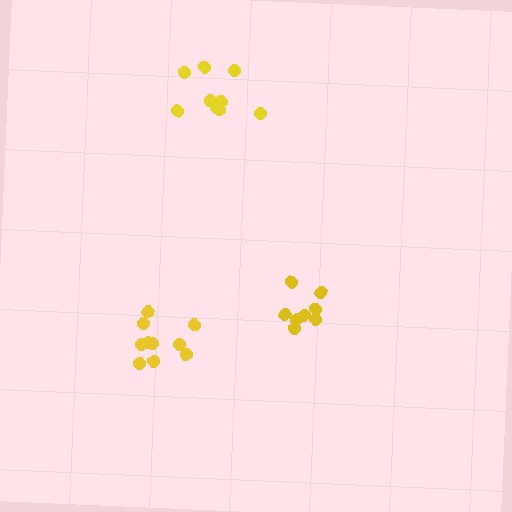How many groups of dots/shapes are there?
There are 3 groups.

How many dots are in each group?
Group 1: 8 dots, Group 2: 9 dots, Group 3: 10 dots (27 total).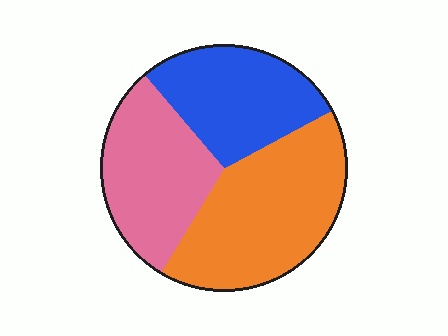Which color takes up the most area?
Orange, at roughly 40%.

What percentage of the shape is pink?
Pink takes up between a sixth and a third of the shape.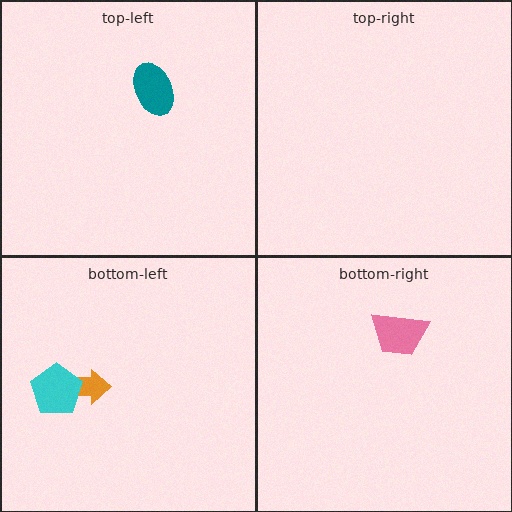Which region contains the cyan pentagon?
The bottom-left region.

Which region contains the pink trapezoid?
The bottom-right region.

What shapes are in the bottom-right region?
The pink trapezoid.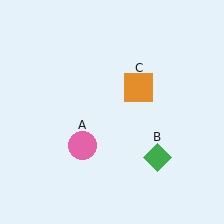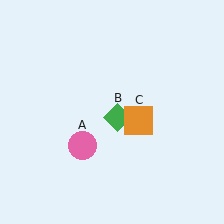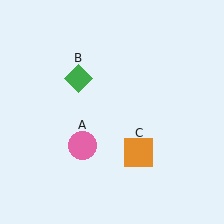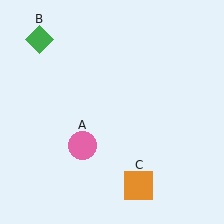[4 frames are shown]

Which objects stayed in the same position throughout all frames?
Pink circle (object A) remained stationary.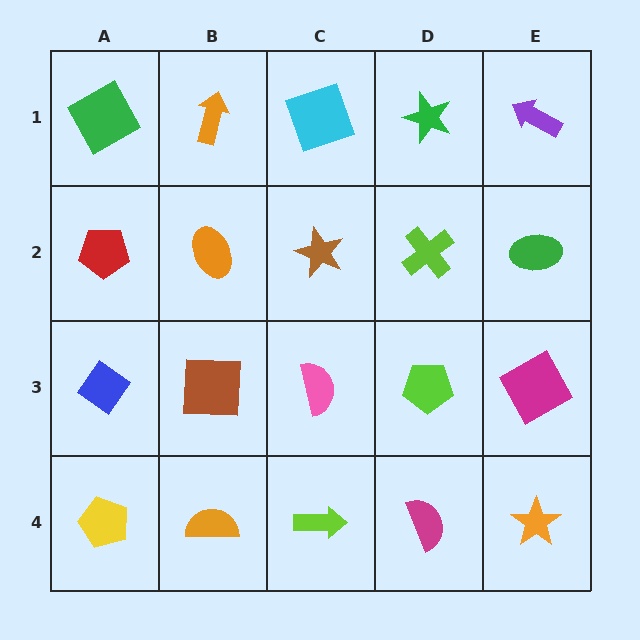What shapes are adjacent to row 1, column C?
A brown star (row 2, column C), an orange arrow (row 1, column B), a green star (row 1, column D).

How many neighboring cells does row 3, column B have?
4.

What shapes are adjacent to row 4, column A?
A blue diamond (row 3, column A), an orange semicircle (row 4, column B).